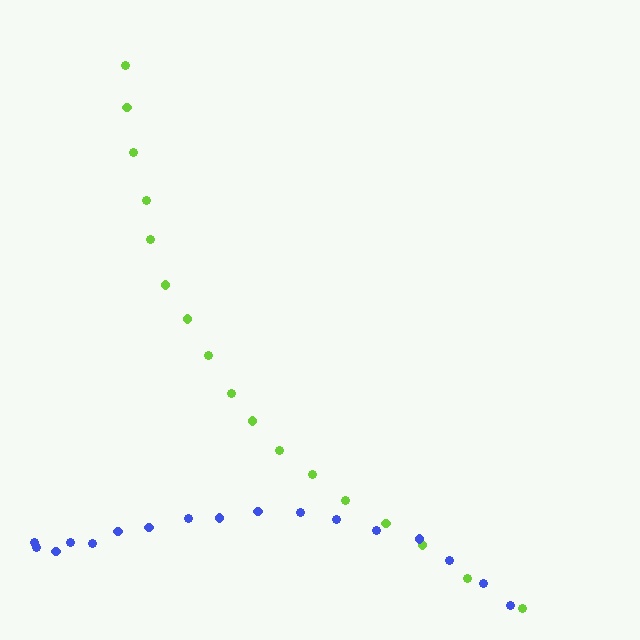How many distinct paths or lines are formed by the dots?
There are 2 distinct paths.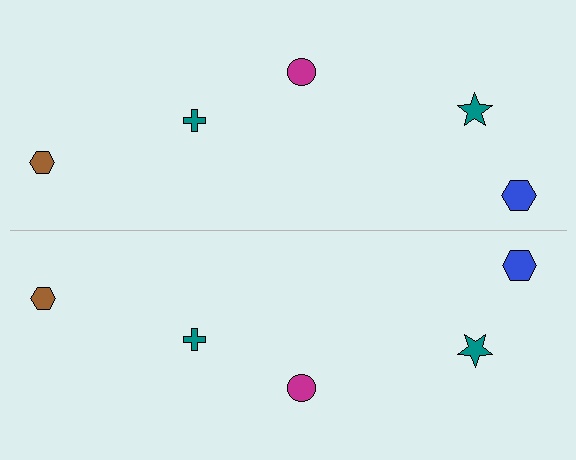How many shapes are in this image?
There are 10 shapes in this image.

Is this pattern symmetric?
Yes, this pattern has bilateral (reflection) symmetry.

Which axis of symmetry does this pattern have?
The pattern has a horizontal axis of symmetry running through the center of the image.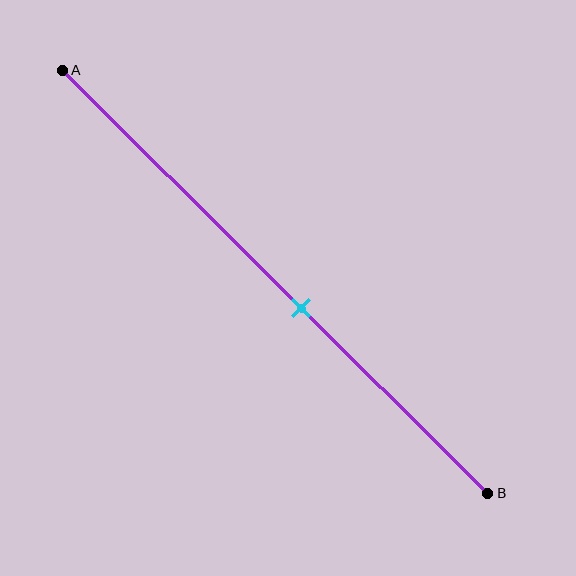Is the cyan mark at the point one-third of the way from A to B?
No, the mark is at about 55% from A, not at the 33% one-third point.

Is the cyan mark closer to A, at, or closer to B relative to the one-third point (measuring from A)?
The cyan mark is closer to point B than the one-third point of segment AB.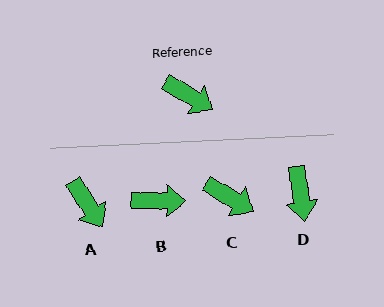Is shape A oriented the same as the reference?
No, it is off by about 26 degrees.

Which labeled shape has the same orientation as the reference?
C.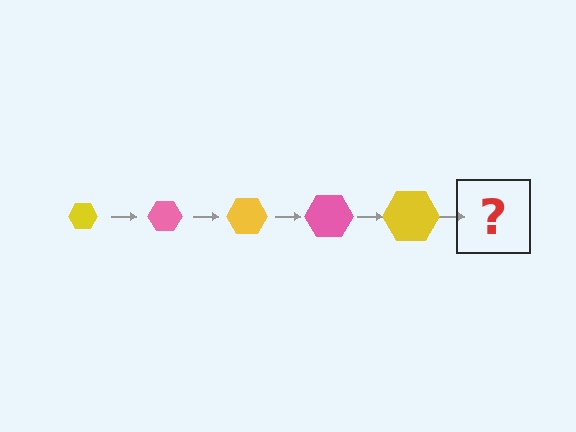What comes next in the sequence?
The next element should be a pink hexagon, larger than the previous one.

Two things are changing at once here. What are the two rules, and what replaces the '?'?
The two rules are that the hexagon grows larger each step and the color cycles through yellow and pink. The '?' should be a pink hexagon, larger than the previous one.